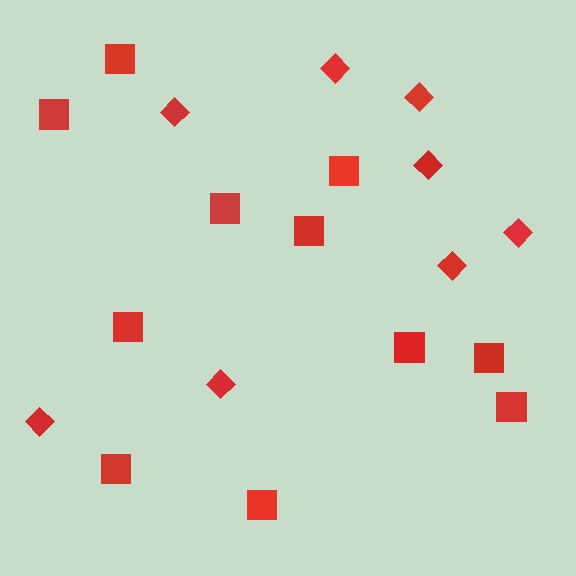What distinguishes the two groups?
There are 2 groups: one group of squares (11) and one group of diamonds (8).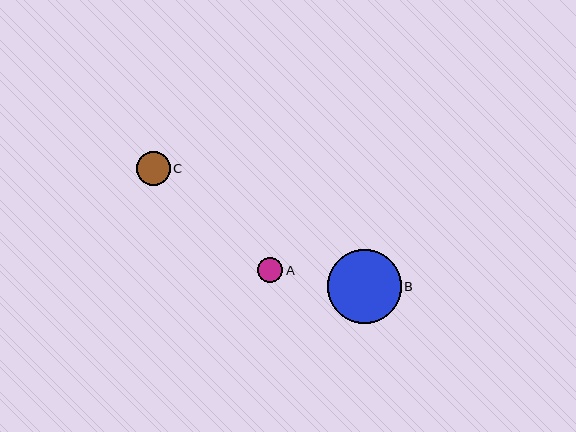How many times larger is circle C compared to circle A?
Circle C is approximately 1.3 times the size of circle A.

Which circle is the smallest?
Circle A is the smallest with a size of approximately 25 pixels.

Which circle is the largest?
Circle B is the largest with a size of approximately 73 pixels.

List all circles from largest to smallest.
From largest to smallest: B, C, A.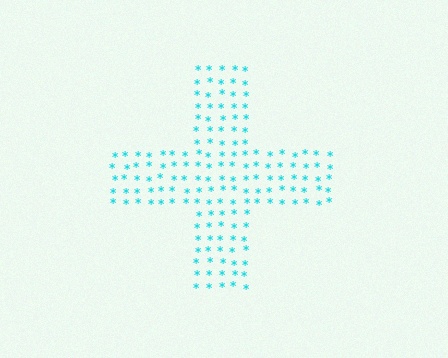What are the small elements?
The small elements are asterisks.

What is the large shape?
The large shape is a cross.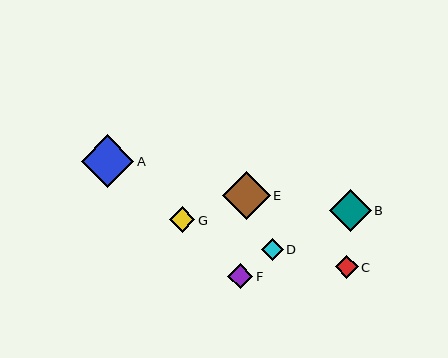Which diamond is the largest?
Diamond A is the largest with a size of approximately 53 pixels.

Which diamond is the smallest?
Diamond D is the smallest with a size of approximately 21 pixels.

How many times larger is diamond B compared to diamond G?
Diamond B is approximately 1.7 times the size of diamond G.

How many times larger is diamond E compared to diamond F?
Diamond E is approximately 1.9 times the size of diamond F.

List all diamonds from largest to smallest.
From largest to smallest: A, E, B, G, F, C, D.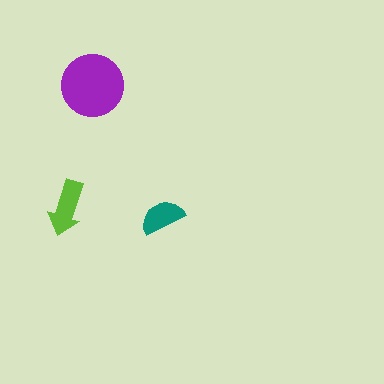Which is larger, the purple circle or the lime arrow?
The purple circle.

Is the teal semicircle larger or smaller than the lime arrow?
Smaller.